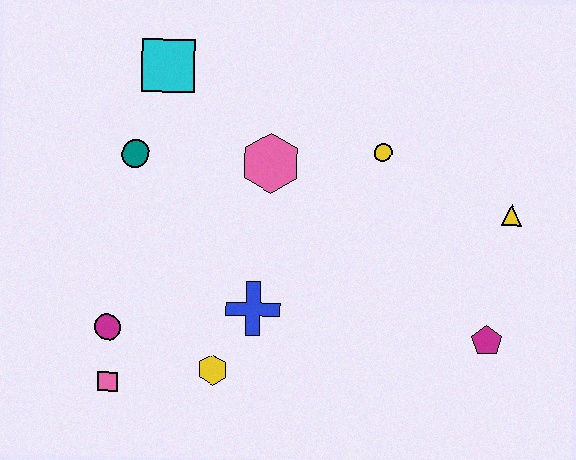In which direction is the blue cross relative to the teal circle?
The blue cross is below the teal circle.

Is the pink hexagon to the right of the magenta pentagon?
No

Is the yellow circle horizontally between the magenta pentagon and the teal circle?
Yes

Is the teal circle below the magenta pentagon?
No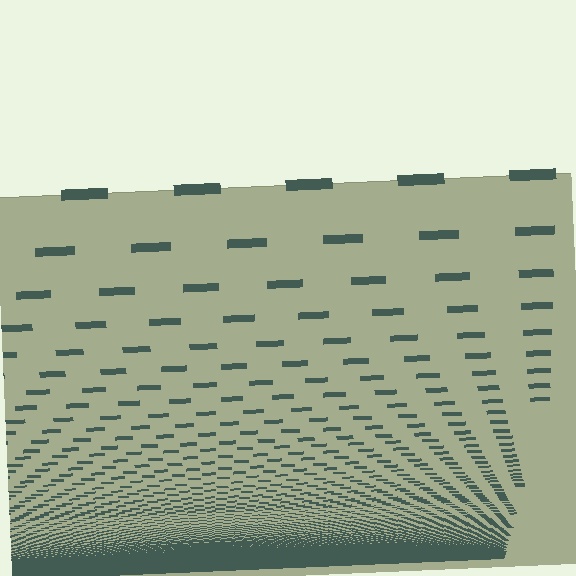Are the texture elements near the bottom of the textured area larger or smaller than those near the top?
Smaller. The gradient is inverted — elements near the bottom are smaller and denser.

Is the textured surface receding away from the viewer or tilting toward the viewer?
The surface appears to tilt toward the viewer. Texture elements get larger and sparser toward the top.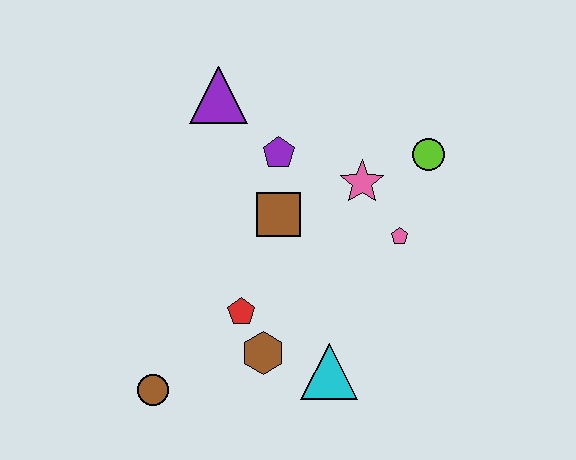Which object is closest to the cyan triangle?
The brown hexagon is closest to the cyan triangle.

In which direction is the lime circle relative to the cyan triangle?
The lime circle is above the cyan triangle.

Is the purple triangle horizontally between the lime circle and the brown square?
No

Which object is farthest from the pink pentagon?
The brown circle is farthest from the pink pentagon.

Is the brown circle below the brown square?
Yes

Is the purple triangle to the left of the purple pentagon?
Yes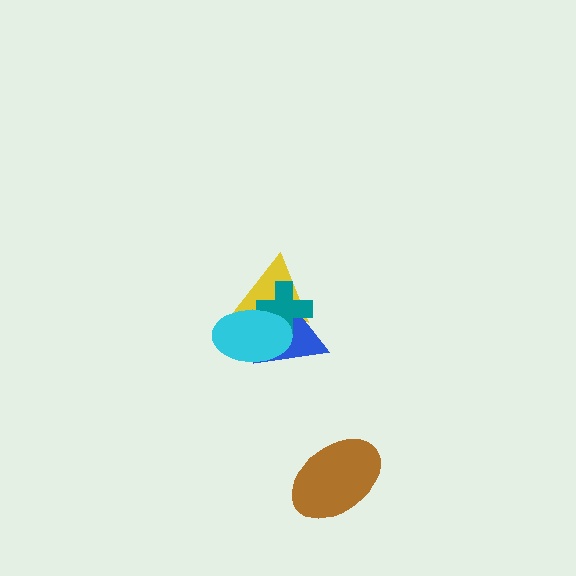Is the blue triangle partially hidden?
Yes, it is partially covered by another shape.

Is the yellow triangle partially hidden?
Yes, it is partially covered by another shape.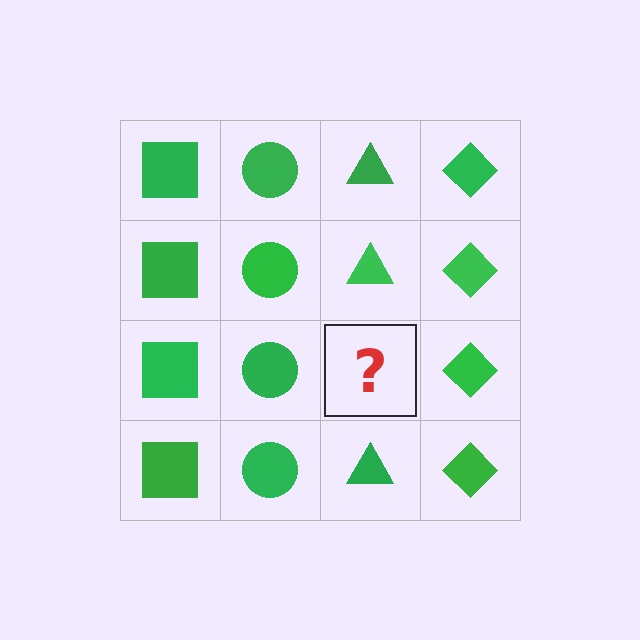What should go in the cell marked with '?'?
The missing cell should contain a green triangle.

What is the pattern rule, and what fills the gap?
The rule is that each column has a consistent shape. The gap should be filled with a green triangle.